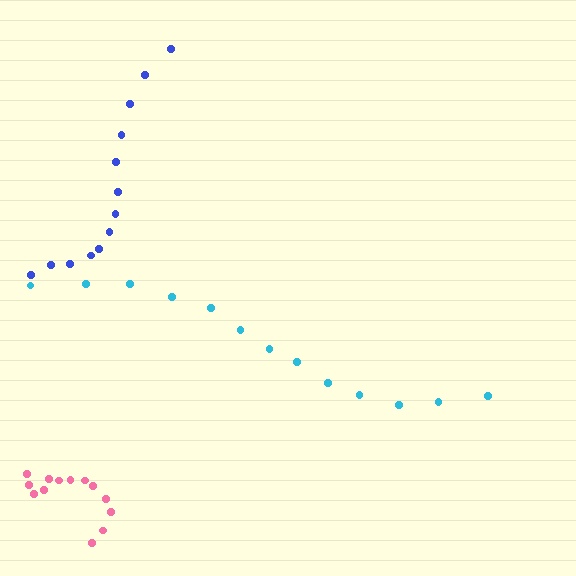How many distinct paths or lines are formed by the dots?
There are 3 distinct paths.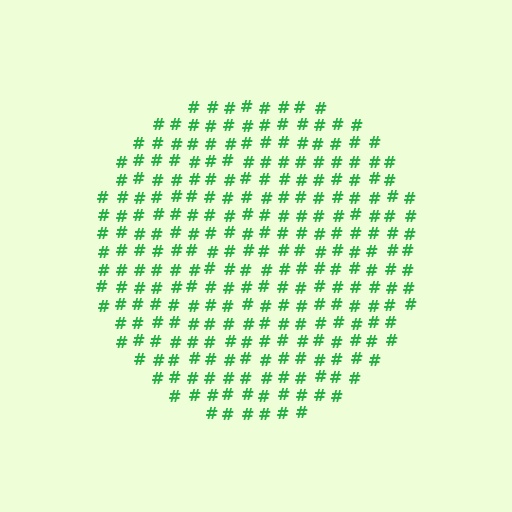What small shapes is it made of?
It is made of small hash symbols.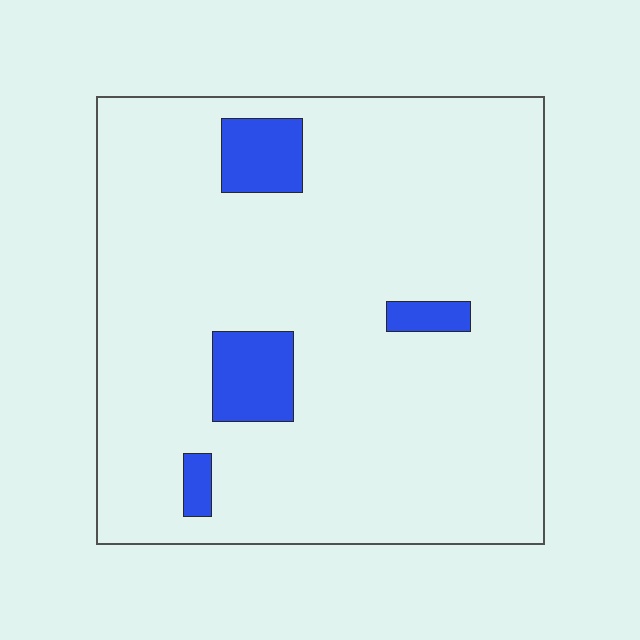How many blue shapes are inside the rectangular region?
4.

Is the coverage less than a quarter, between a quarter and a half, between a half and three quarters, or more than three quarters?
Less than a quarter.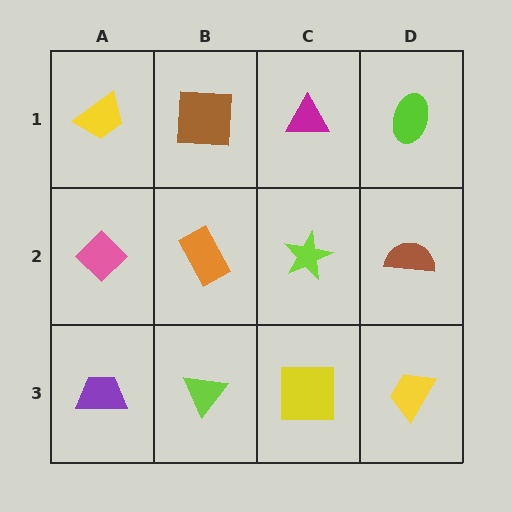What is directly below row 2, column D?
A yellow trapezoid.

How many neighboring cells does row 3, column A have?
2.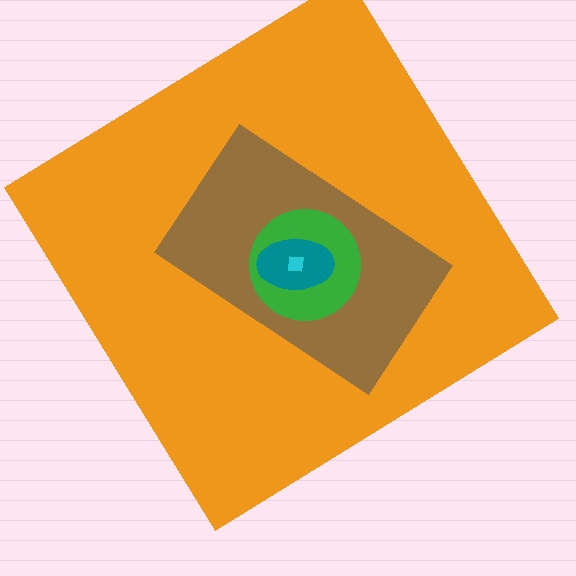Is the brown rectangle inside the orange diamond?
Yes.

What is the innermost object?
The cyan square.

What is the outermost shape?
The orange diamond.